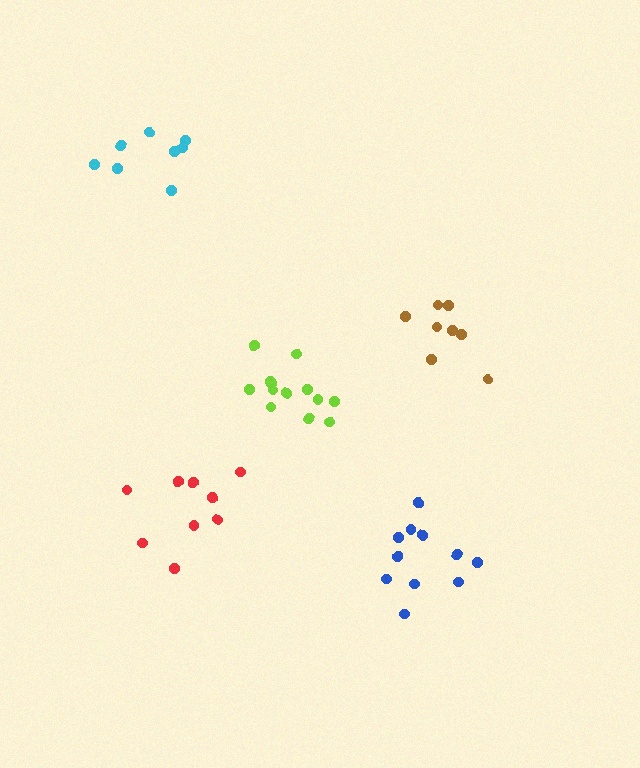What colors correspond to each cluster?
The clusters are colored: red, lime, brown, cyan, blue.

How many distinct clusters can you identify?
There are 5 distinct clusters.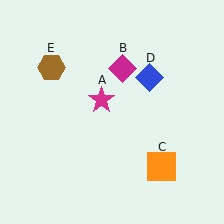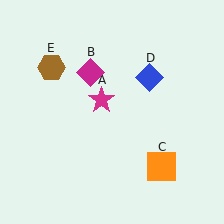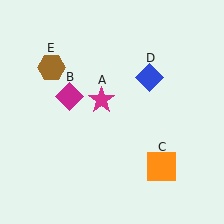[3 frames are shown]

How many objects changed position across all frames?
1 object changed position: magenta diamond (object B).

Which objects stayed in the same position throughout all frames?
Magenta star (object A) and orange square (object C) and blue diamond (object D) and brown hexagon (object E) remained stationary.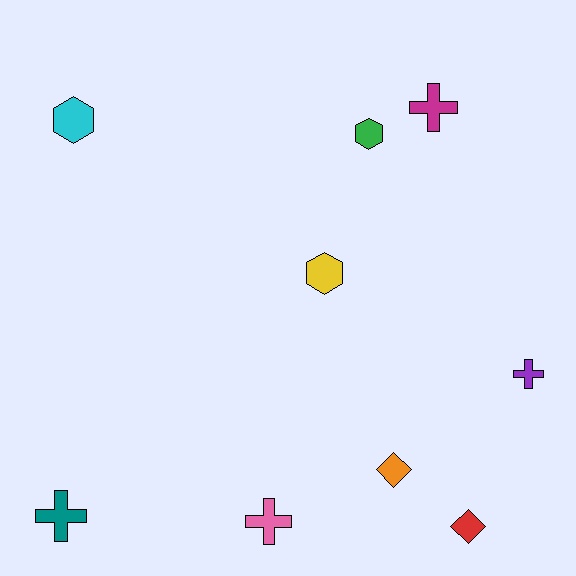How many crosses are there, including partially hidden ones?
There are 4 crosses.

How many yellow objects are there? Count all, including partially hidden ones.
There is 1 yellow object.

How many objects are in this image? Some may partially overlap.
There are 9 objects.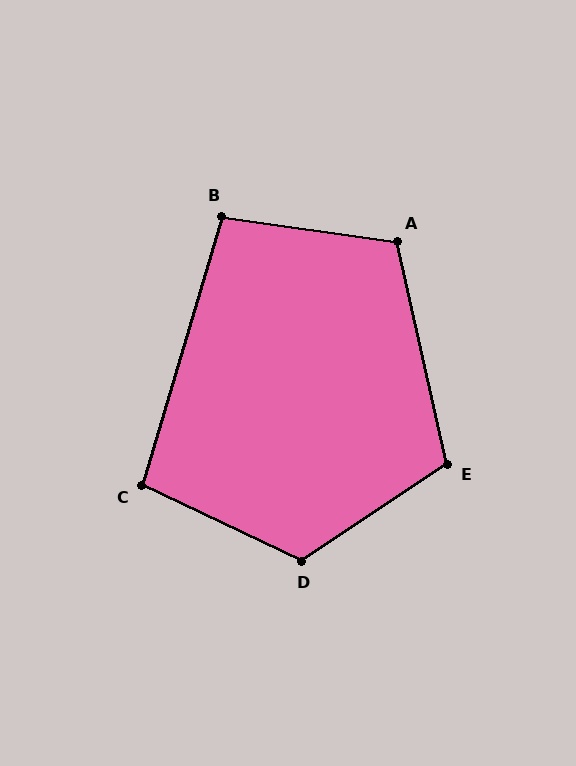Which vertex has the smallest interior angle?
B, at approximately 99 degrees.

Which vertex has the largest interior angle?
D, at approximately 121 degrees.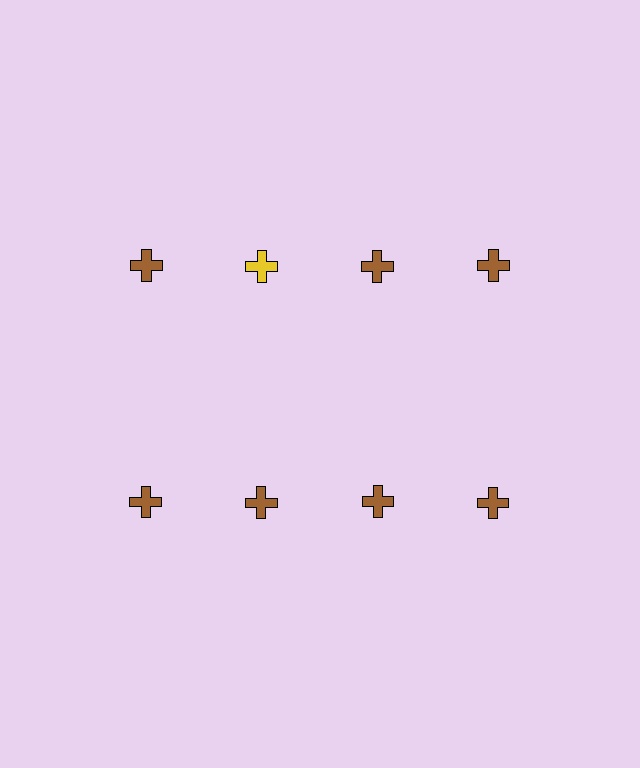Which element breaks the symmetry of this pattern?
The yellow cross in the top row, second from left column breaks the symmetry. All other shapes are brown crosses.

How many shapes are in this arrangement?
There are 8 shapes arranged in a grid pattern.